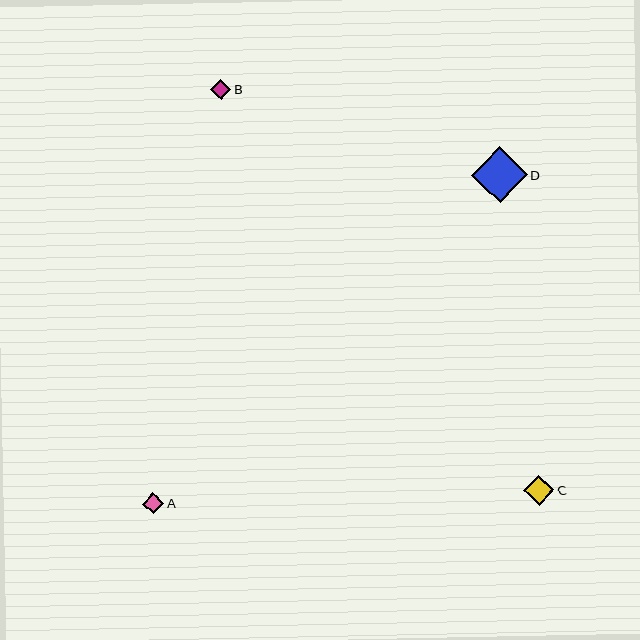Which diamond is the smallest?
Diamond B is the smallest with a size of approximately 20 pixels.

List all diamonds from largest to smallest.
From largest to smallest: D, C, A, B.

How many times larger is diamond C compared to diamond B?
Diamond C is approximately 1.5 times the size of diamond B.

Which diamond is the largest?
Diamond D is the largest with a size of approximately 56 pixels.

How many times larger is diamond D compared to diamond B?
Diamond D is approximately 2.7 times the size of diamond B.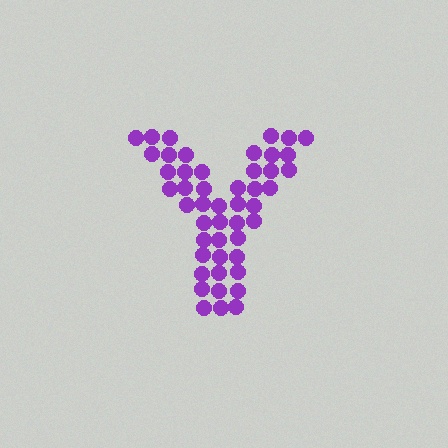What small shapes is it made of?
It is made of small circles.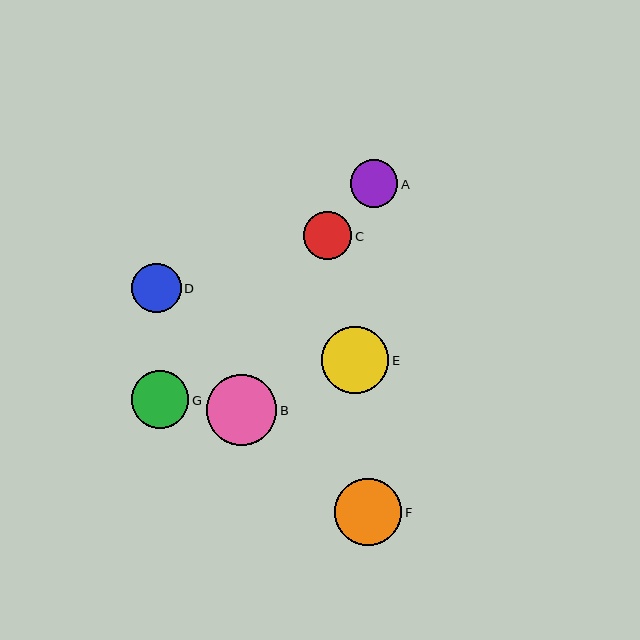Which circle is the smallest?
Circle A is the smallest with a size of approximately 48 pixels.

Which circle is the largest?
Circle B is the largest with a size of approximately 71 pixels.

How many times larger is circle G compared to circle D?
Circle G is approximately 1.2 times the size of circle D.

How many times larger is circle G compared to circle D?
Circle G is approximately 1.2 times the size of circle D.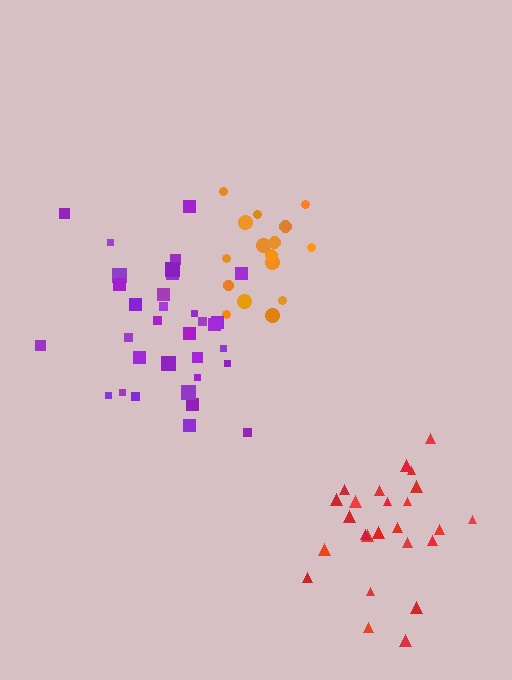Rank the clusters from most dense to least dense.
orange, red, purple.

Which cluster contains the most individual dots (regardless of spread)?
Purple (33).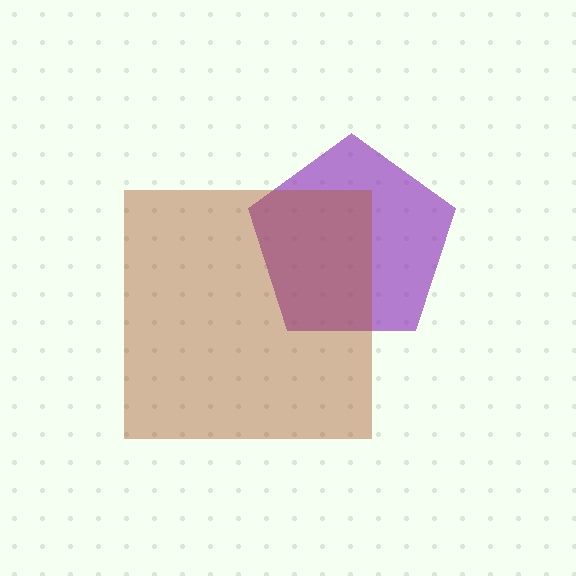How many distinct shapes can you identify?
There are 2 distinct shapes: a purple pentagon, a brown square.